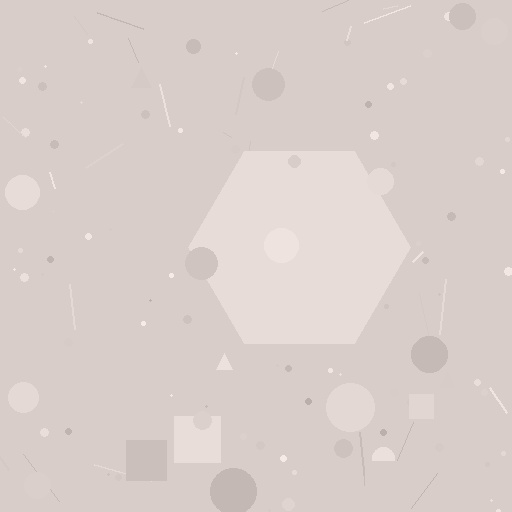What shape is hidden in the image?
A hexagon is hidden in the image.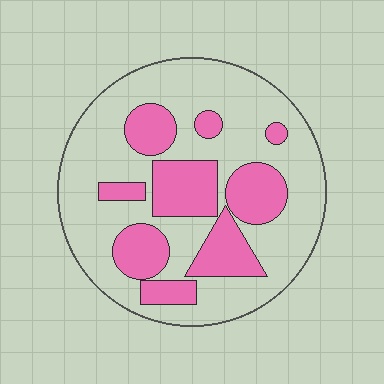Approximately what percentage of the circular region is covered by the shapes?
Approximately 30%.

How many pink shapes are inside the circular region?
9.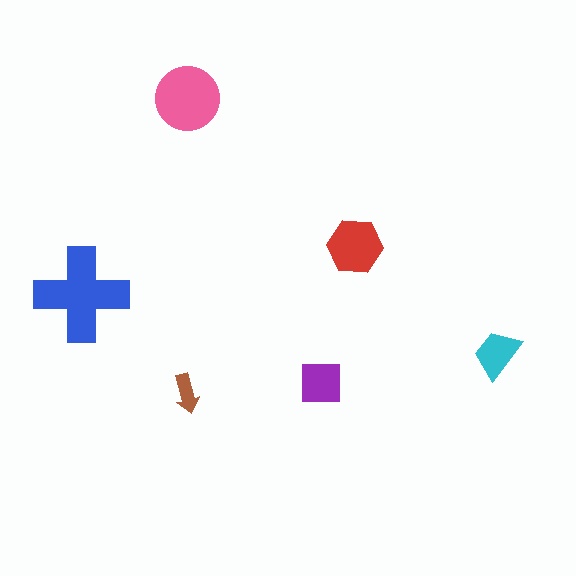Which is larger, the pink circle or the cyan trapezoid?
The pink circle.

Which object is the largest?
The blue cross.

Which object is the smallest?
The brown arrow.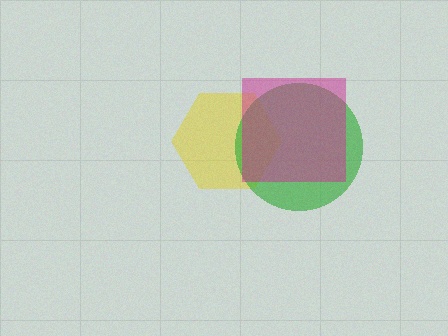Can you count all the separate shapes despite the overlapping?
Yes, there are 3 separate shapes.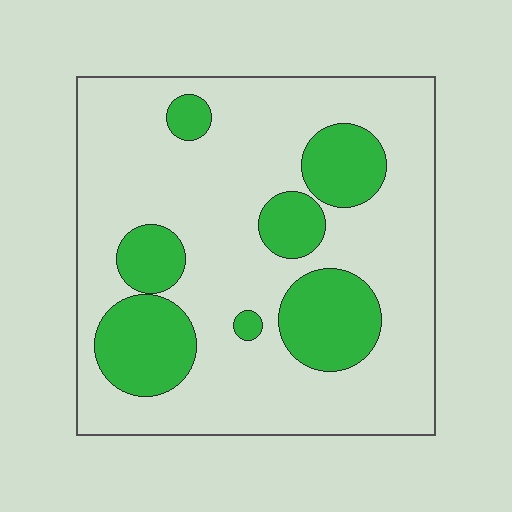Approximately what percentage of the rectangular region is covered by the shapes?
Approximately 25%.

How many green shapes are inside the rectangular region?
7.